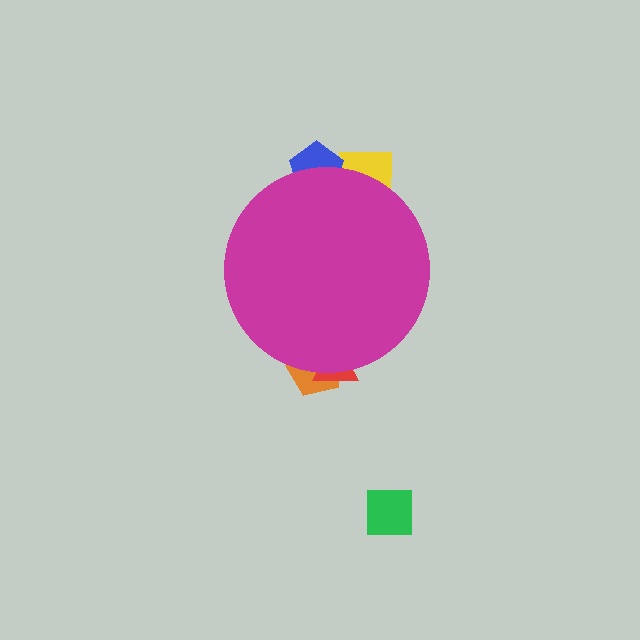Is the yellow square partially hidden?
Yes, the yellow square is partially hidden behind the magenta circle.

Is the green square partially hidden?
No, the green square is fully visible.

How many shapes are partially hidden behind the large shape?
4 shapes are partially hidden.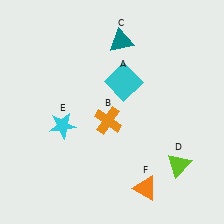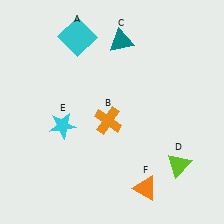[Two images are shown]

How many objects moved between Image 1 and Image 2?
1 object moved between the two images.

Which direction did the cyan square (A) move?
The cyan square (A) moved left.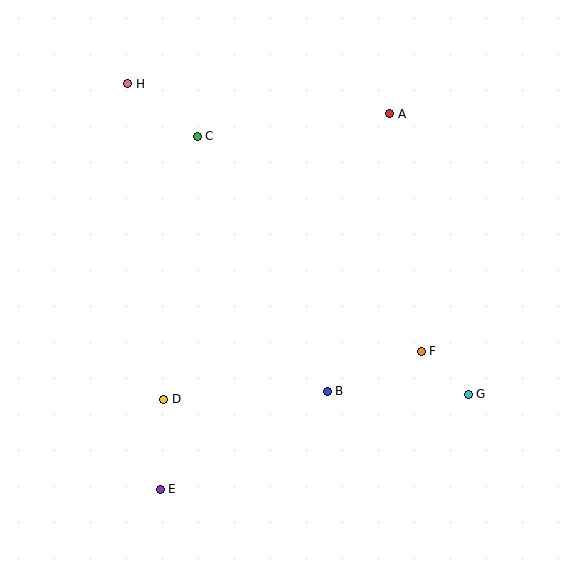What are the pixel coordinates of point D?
Point D is at (164, 399).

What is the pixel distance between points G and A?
The distance between G and A is 291 pixels.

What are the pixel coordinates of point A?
Point A is at (390, 114).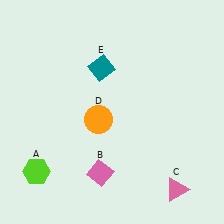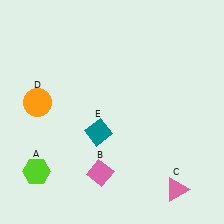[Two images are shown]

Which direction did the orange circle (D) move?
The orange circle (D) moved left.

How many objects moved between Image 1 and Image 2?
2 objects moved between the two images.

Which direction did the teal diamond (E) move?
The teal diamond (E) moved down.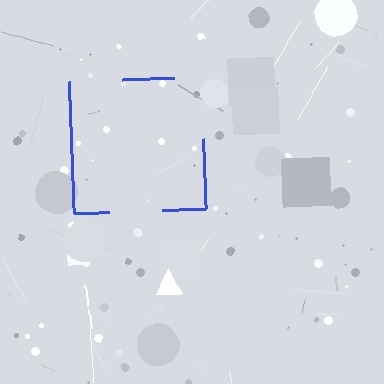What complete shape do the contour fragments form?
The contour fragments form a square.